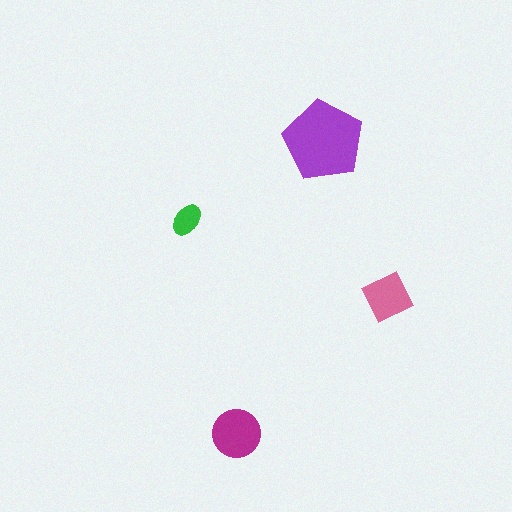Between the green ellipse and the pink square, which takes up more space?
The pink square.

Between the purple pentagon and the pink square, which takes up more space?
The purple pentagon.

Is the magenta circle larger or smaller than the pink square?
Larger.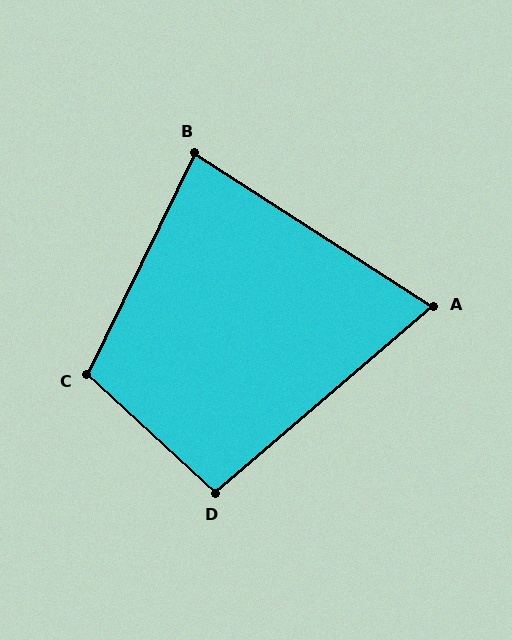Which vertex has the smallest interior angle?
A, at approximately 73 degrees.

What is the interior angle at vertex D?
Approximately 97 degrees (obtuse).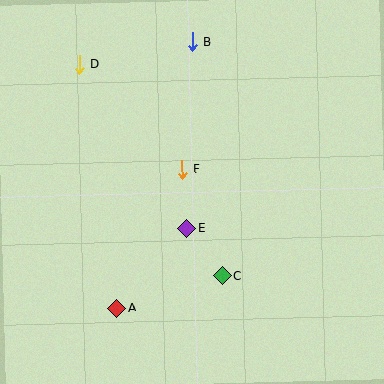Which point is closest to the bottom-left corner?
Point A is closest to the bottom-left corner.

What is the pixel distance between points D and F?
The distance between D and F is 147 pixels.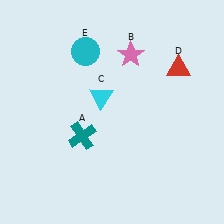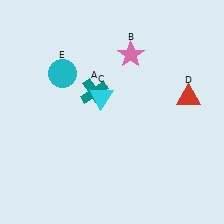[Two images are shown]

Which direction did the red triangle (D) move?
The red triangle (D) moved down.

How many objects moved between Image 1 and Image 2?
3 objects moved between the two images.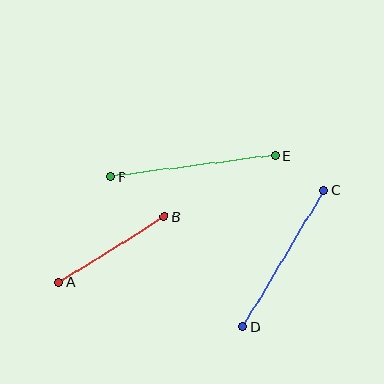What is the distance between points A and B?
The distance is approximately 124 pixels.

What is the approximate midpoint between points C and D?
The midpoint is at approximately (283, 259) pixels.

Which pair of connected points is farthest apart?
Points E and F are farthest apart.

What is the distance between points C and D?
The distance is approximately 159 pixels.